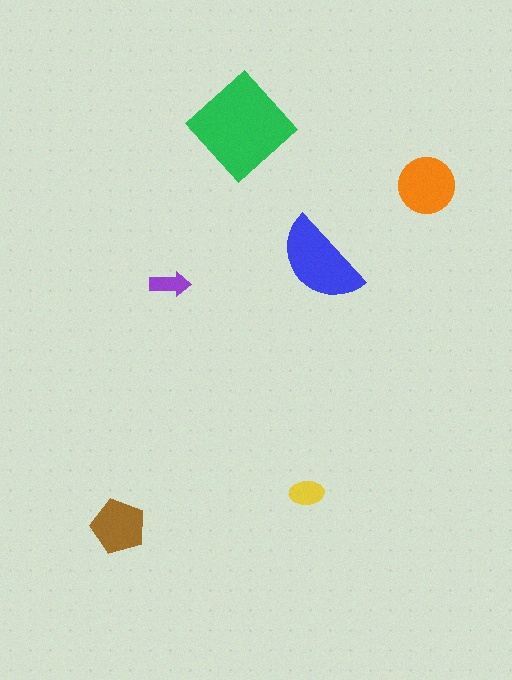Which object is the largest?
The green diamond.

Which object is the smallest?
The purple arrow.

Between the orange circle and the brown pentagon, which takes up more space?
The orange circle.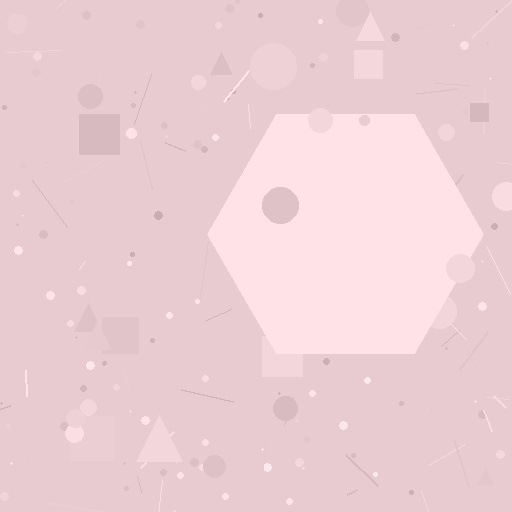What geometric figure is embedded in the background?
A hexagon is embedded in the background.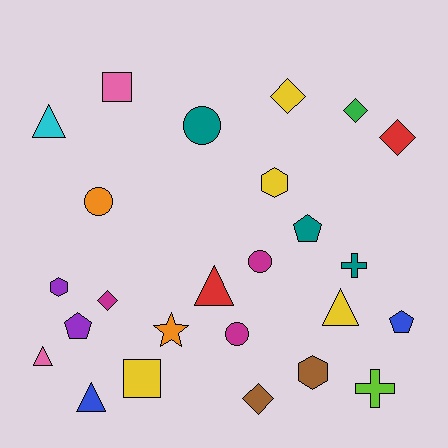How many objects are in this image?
There are 25 objects.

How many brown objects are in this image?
There are 2 brown objects.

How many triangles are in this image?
There are 5 triangles.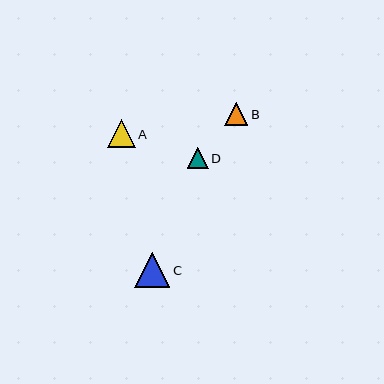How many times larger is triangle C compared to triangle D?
Triangle C is approximately 1.7 times the size of triangle D.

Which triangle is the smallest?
Triangle D is the smallest with a size of approximately 21 pixels.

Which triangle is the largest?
Triangle C is the largest with a size of approximately 36 pixels.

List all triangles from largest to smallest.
From largest to smallest: C, A, B, D.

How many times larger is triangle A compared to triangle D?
Triangle A is approximately 1.3 times the size of triangle D.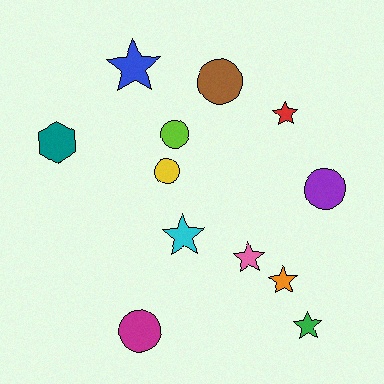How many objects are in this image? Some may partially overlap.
There are 12 objects.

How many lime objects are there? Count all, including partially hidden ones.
There is 1 lime object.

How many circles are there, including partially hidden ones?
There are 5 circles.